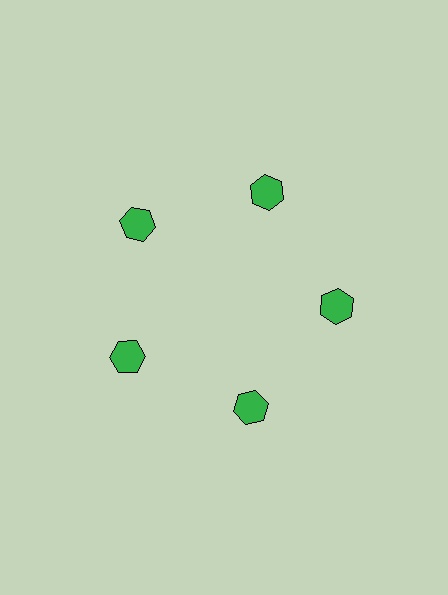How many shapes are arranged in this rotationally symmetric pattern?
There are 5 shapes, arranged in 5 groups of 1.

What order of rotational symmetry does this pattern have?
This pattern has 5-fold rotational symmetry.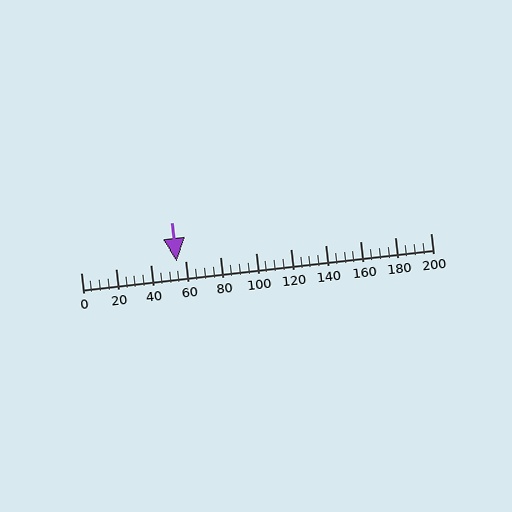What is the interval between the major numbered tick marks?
The major tick marks are spaced 20 units apart.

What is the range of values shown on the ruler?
The ruler shows values from 0 to 200.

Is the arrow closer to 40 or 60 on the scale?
The arrow is closer to 60.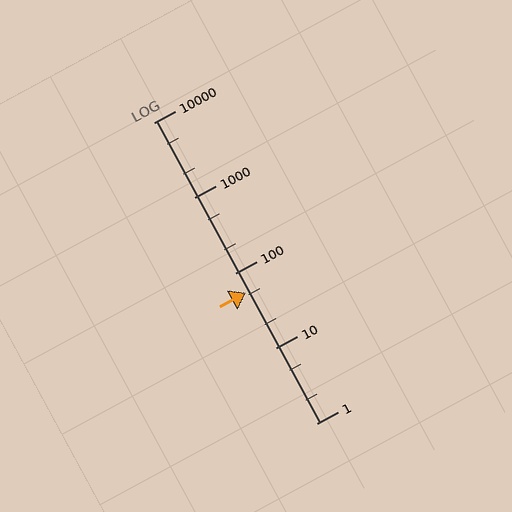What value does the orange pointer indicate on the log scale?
The pointer indicates approximately 54.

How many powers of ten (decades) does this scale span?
The scale spans 4 decades, from 1 to 10000.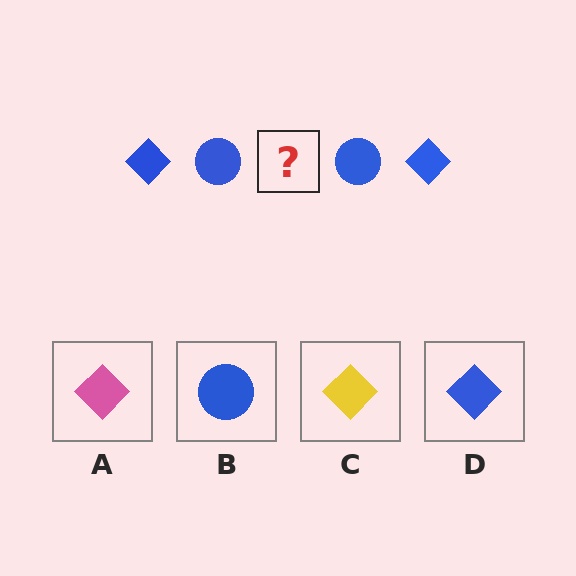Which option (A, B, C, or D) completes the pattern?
D.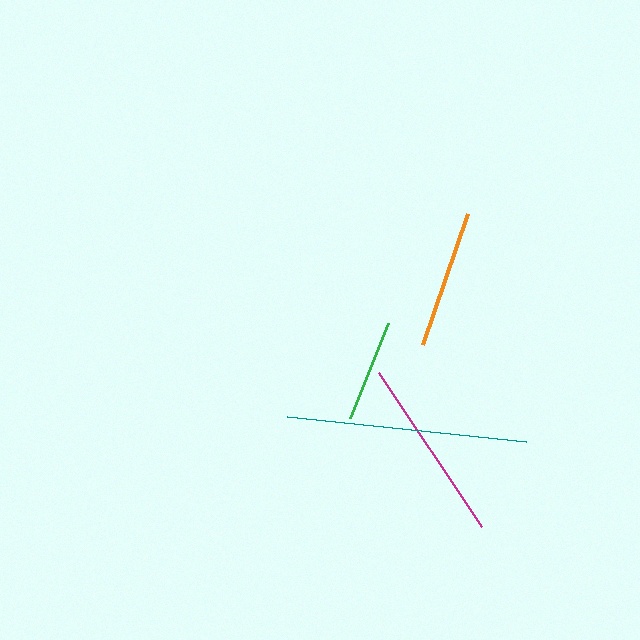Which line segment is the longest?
The teal line is the longest at approximately 240 pixels.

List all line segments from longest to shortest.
From longest to shortest: teal, magenta, orange, green.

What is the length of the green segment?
The green segment is approximately 103 pixels long.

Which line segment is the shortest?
The green line is the shortest at approximately 103 pixels.